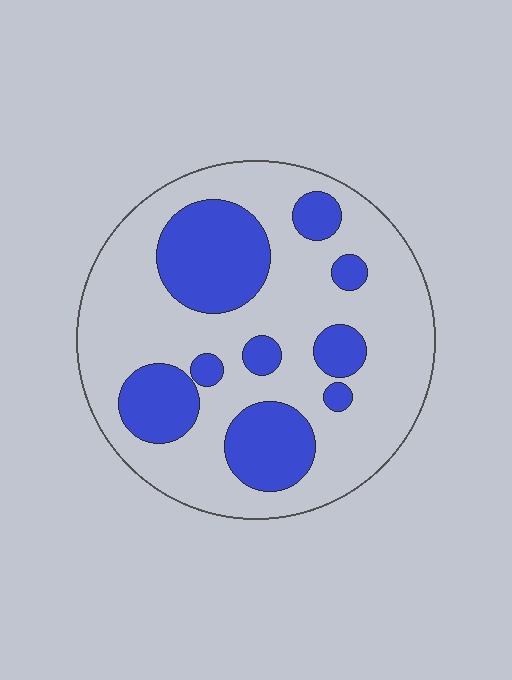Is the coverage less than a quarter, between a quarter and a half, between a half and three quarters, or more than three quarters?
Between a quarter and a half.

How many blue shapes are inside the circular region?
9.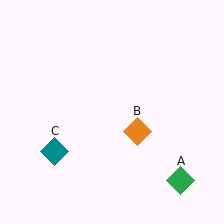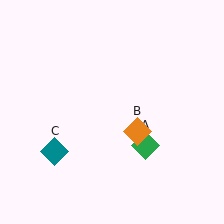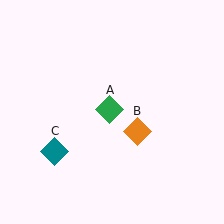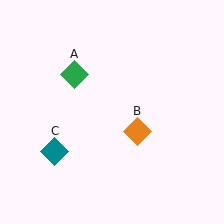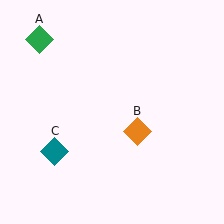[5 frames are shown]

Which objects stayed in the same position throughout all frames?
Orange diamond (object B) and teal diamond (object C) remained stationary.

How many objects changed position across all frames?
1 object changed position: green diamond (object A).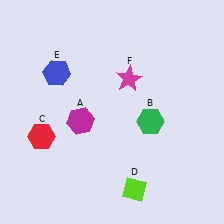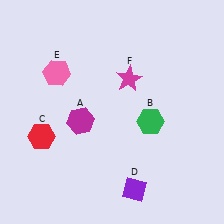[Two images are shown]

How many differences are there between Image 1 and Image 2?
There are 2 differences between the two images.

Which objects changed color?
D changed from lime to purple. E changed from blue to pink.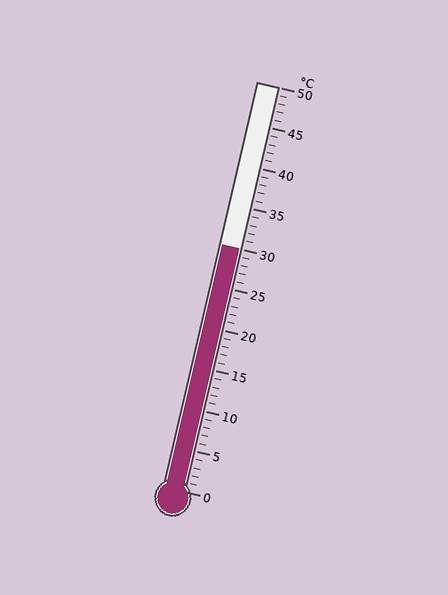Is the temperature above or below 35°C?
The temperature is below 35°C.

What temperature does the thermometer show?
The thermometer shows approximately 30°C.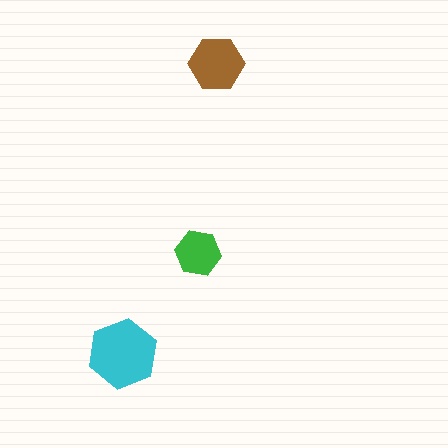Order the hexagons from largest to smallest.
the cyan one, the brown one, the green one.